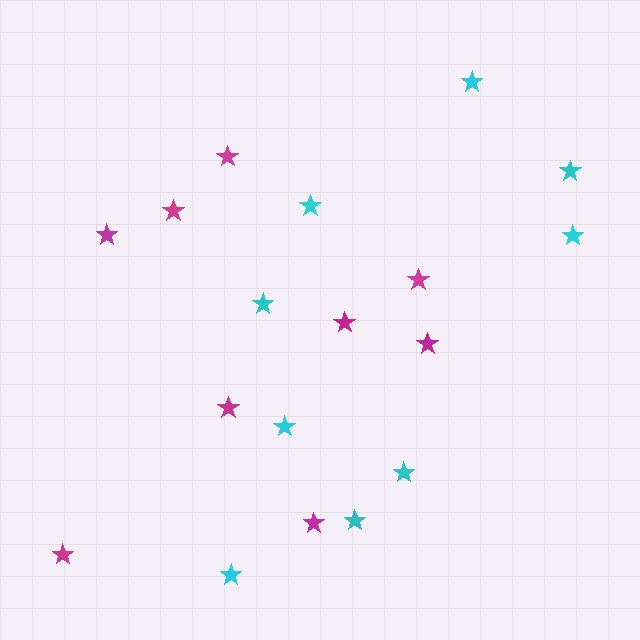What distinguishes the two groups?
There are 2 groups: one group of magenta stars (9) and one group of cyan stars (9).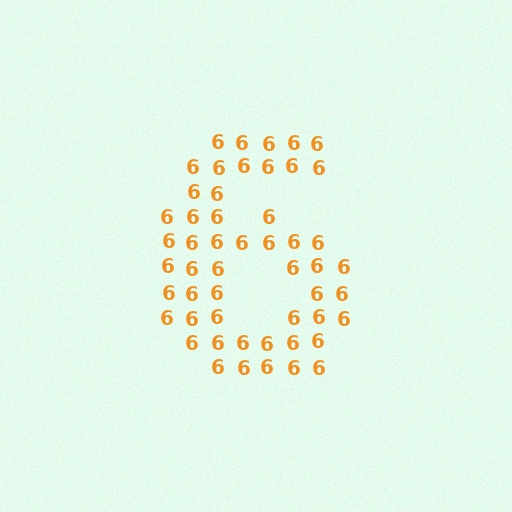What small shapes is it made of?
It is made of small digit 6's.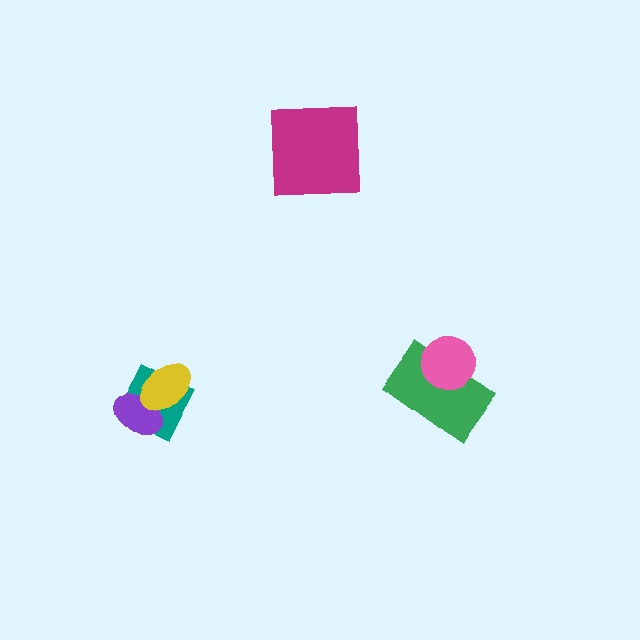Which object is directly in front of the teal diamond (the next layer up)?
The purple ellipse is directly in front of the teal diamond.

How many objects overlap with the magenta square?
0 objects overlap with the magenta square.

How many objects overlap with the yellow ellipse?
2 objects overlap with the yellow ellipse.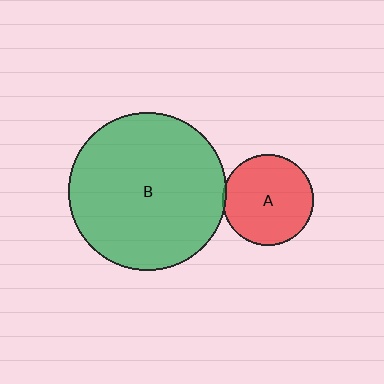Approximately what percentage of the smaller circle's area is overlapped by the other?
Approximately 5%.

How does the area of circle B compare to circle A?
Approximately 3.0 times.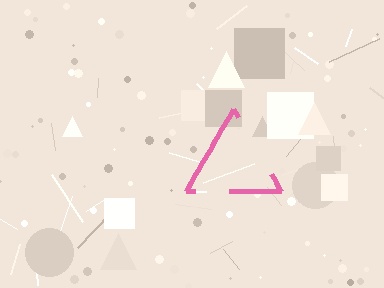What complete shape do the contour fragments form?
The contour fragments form a triangle.